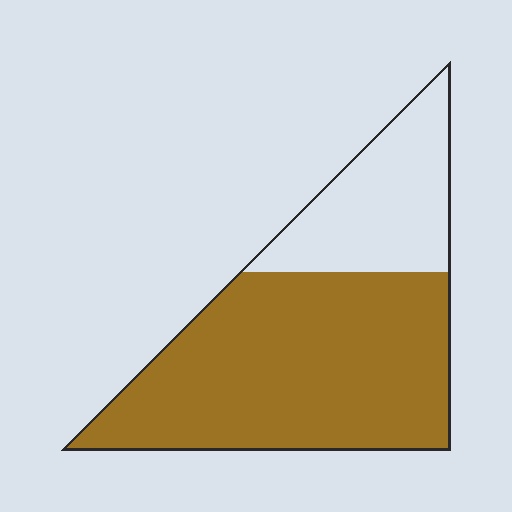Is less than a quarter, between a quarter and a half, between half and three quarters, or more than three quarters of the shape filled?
Between half and three quarters.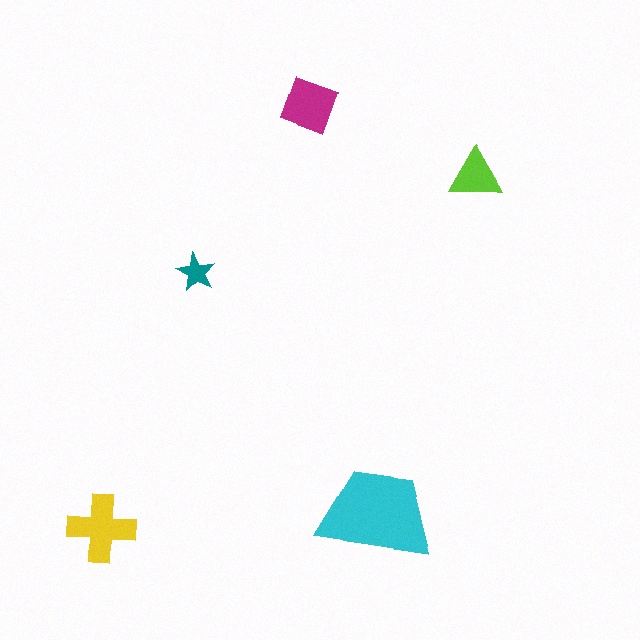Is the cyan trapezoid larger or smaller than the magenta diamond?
Larger.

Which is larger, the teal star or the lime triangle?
The lime triangle.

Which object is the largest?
The cyan trapezoid.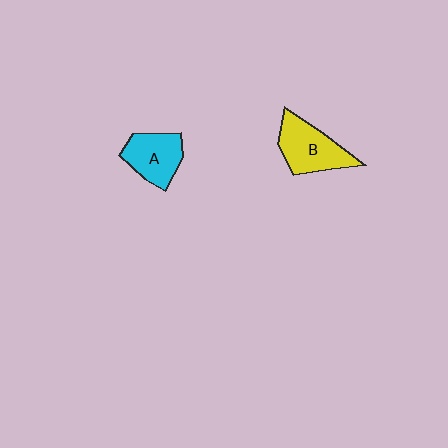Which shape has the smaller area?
Shape A (cyan).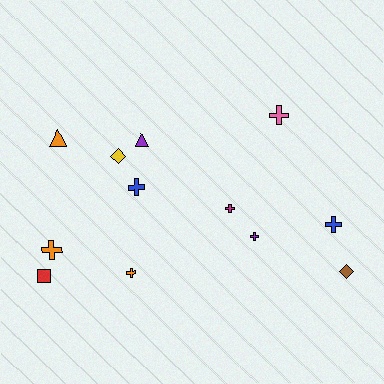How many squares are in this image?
There is 1 square.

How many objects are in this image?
There are 12 objects.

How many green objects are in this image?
There are no green objects.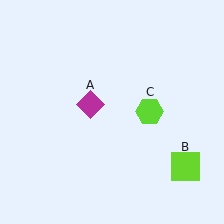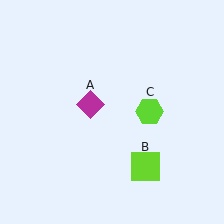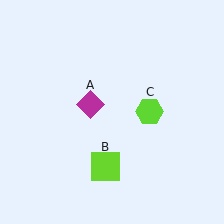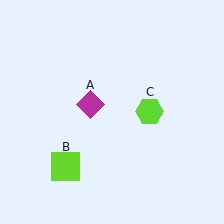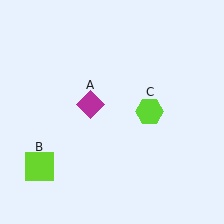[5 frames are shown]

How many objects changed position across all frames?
1 object changed position: lime square (object B).